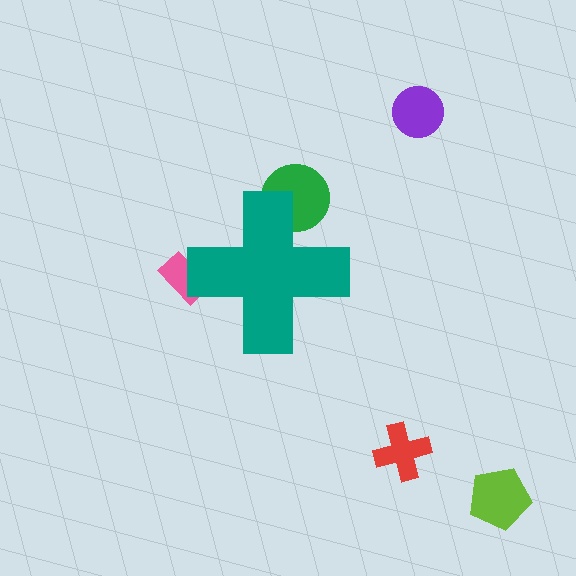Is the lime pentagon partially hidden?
No, the lime pentagon is fully visible.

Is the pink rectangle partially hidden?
Yes, the pink rectangle is partially hidden behind the teal cross.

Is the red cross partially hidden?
No, the red cross is fully visible.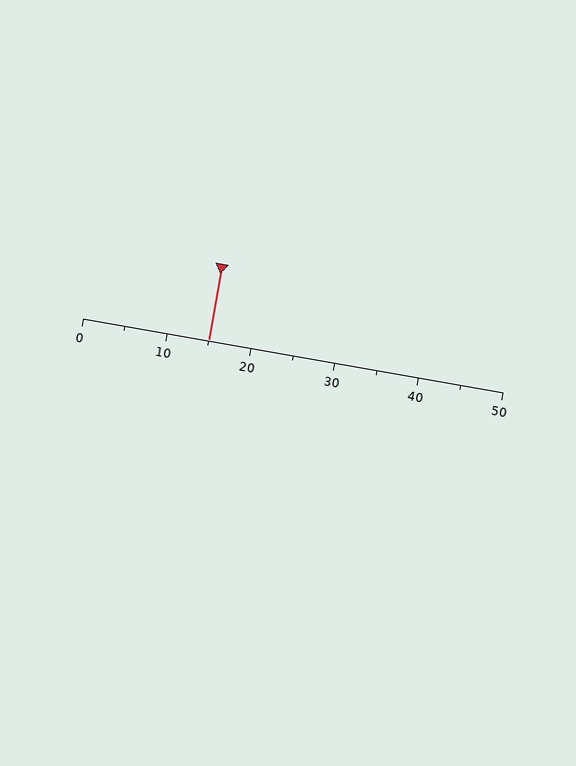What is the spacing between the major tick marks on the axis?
The major ticks are spaced 10 apart.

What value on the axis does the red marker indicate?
The marker indicates approximately 15.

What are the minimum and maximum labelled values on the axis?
The axis runs from 0 to 50.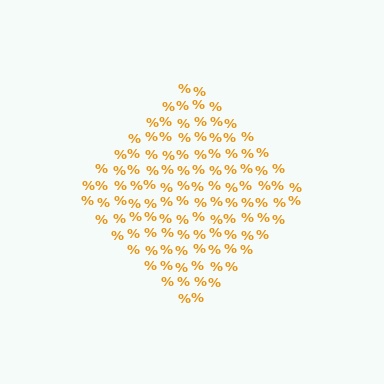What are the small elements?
The small elements are percent signs.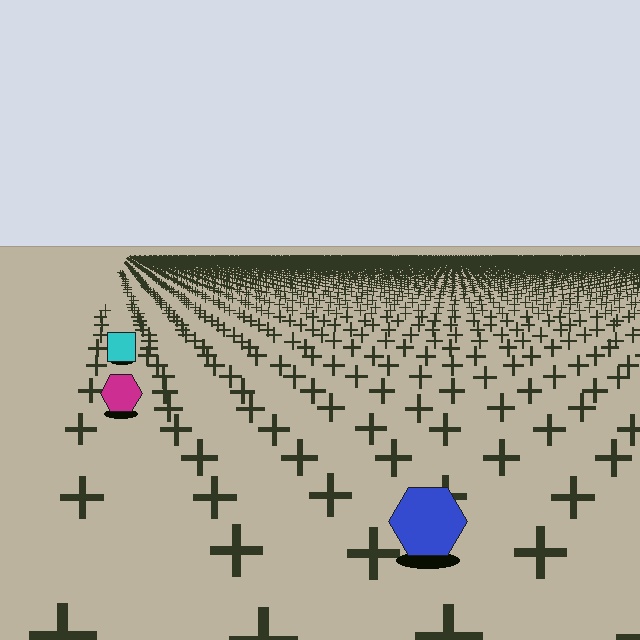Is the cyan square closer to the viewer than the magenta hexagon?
No. The magenta hexagon is closer — you can tell from the texture gradient: the ground texture is coarser near it.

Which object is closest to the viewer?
The blue hexagon is closest. The texture marks near it are larger and more spread out.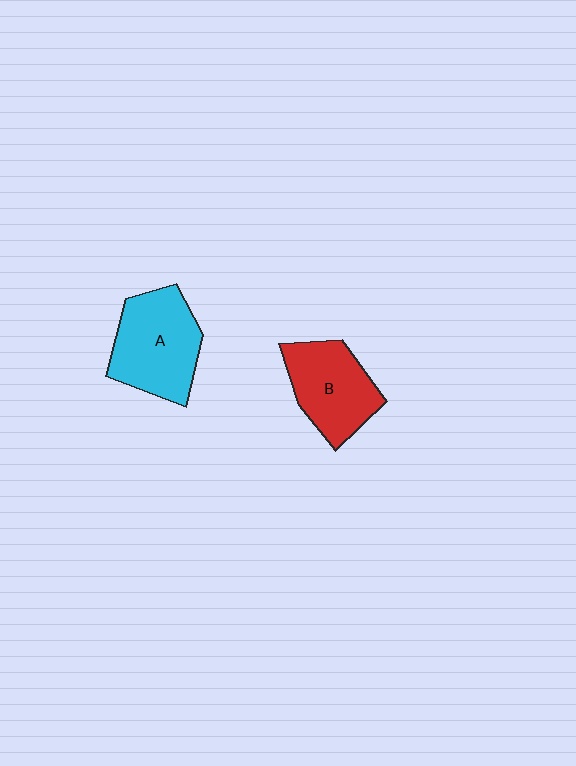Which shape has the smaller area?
Shape B (red).